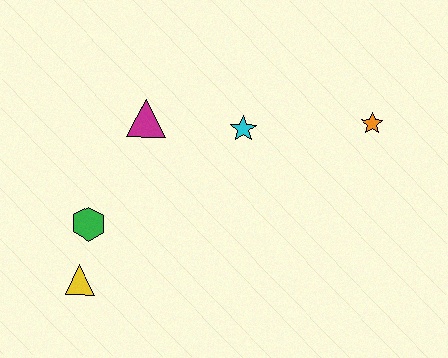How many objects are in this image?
There are 5 objects.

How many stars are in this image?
There are 2 stars.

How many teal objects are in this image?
There are no teal objects.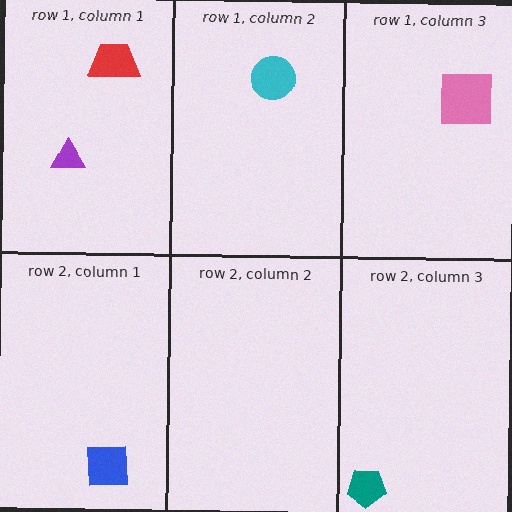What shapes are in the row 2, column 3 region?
The teal pentagon.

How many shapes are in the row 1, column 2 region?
1.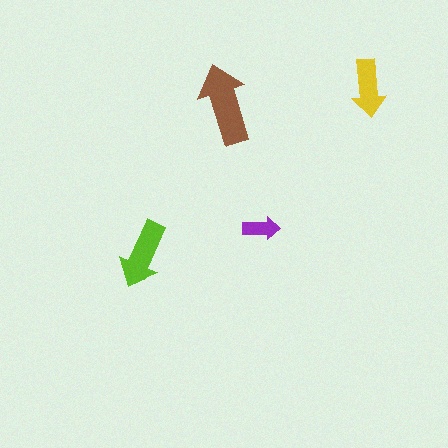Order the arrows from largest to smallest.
the brown one, the lime one, the yellow one, the purple one.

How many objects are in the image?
There are 4 objects in the image.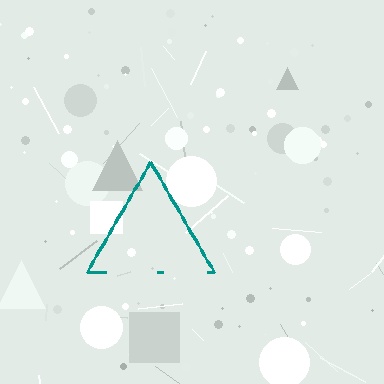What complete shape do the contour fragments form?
The contour fragments form a triangle.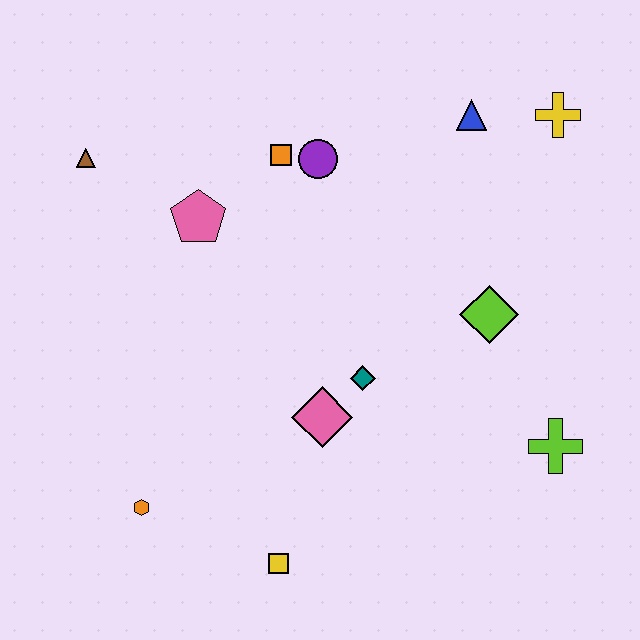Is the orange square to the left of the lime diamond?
Yes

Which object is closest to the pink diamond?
The teal diamond is closest to the pink diamond.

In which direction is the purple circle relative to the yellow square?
The purple circle is above the yellow square.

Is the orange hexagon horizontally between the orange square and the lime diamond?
No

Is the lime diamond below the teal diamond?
No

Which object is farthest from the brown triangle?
The lime cross is farthest from the brown triangle.